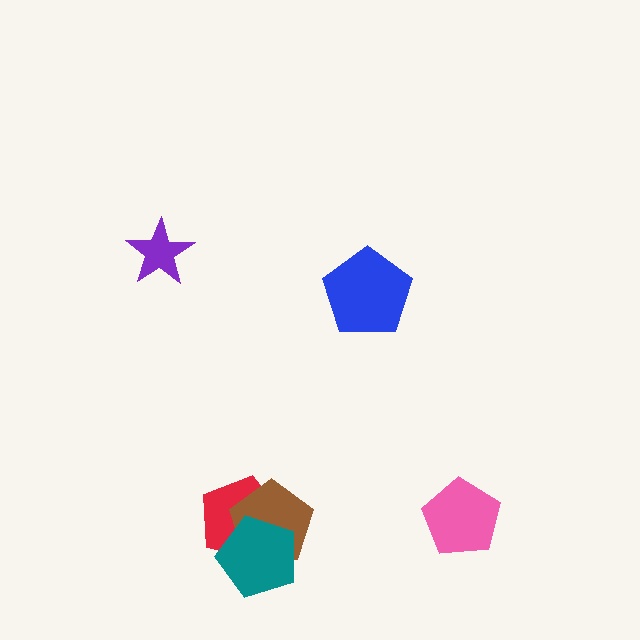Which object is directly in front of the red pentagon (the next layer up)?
The brown pentagon is directly in front of the red pentagon.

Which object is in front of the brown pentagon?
The teal pentagon is in front of the brown pentagon.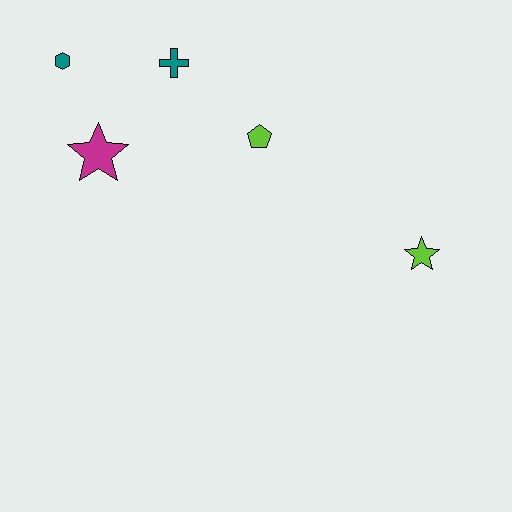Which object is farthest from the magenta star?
The lime star is farthest from the magenta star.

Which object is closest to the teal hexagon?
The magenta star is closest to the teal hexagon.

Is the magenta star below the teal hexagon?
Yes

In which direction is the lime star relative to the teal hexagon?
The lime star is to the right of the teal hexagon.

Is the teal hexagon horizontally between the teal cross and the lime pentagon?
No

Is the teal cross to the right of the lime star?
No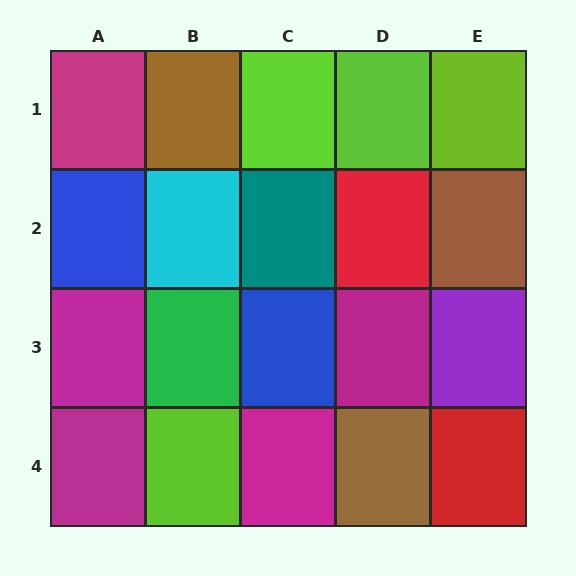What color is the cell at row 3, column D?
Magenta.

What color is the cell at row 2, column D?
Red.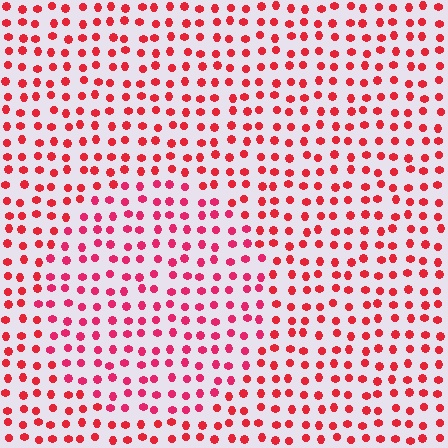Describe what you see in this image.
The image is filled with small red elements in a uniform arrangement. A circle-shaped region is visible where the elements are tinted to a slightly different hue, forming a subtle color boundary.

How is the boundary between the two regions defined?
The boundary is defined purely by a slight shift in hue (about 17 degrees). Spacing, size, and orientation are identical on both sides.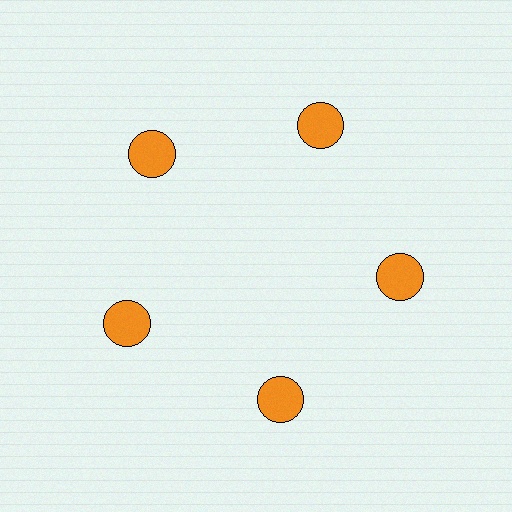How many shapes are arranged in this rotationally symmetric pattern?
There are 5 shapes, arranged in 5 groups of 1.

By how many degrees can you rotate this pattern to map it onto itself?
The pattern maps onto itself every 72 degrees of rotation.